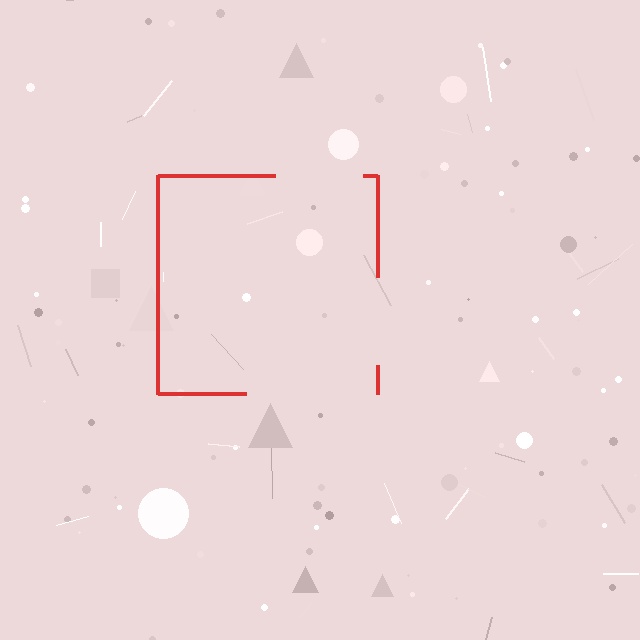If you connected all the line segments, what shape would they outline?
They would outline a square.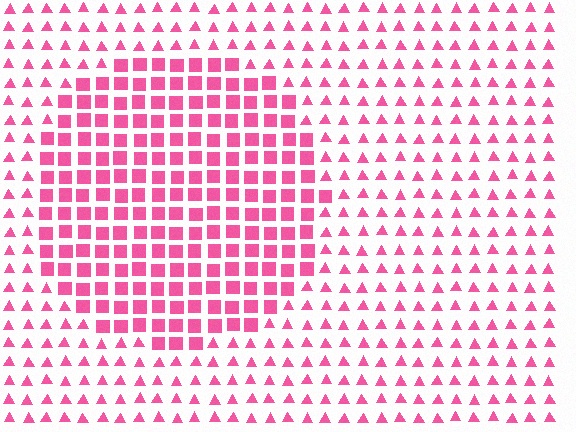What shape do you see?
I see a circle.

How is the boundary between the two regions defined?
The boundary is defined by a change in element shape: squares inside vs. triangles outside. All elements share the same color and spacing.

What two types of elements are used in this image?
The image uses squares inside the circle region and triangles outside it.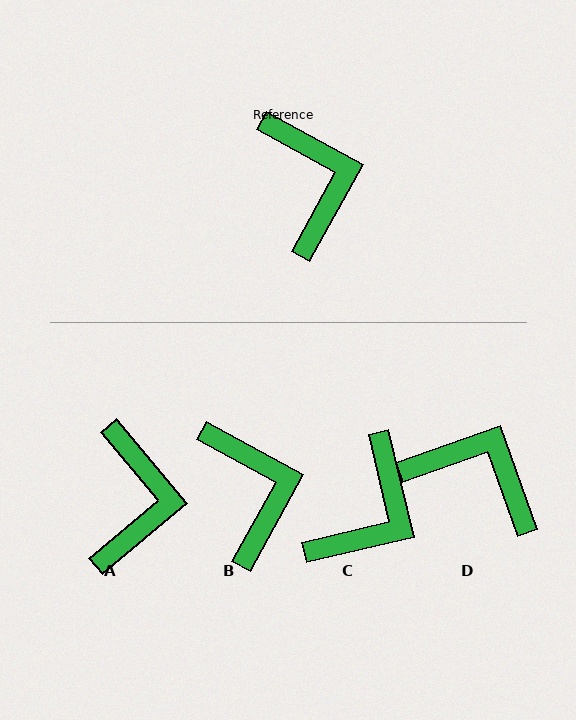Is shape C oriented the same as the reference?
No, it is off by about 48 degrees.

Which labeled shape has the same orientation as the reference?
B.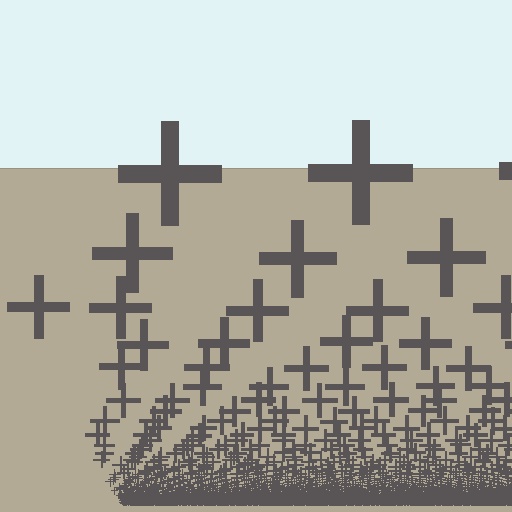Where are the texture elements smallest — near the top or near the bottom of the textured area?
Near the bottom.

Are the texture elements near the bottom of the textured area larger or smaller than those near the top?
Smaller. The gradient is inverted — elements near the bottom are smaller and denser.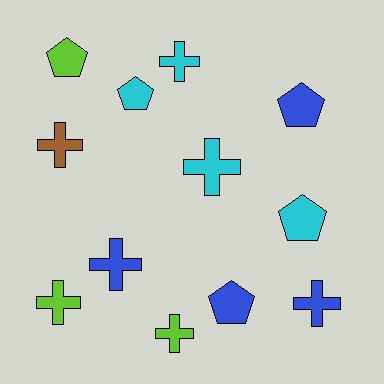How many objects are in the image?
There are 12 objects.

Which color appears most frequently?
Blue, with 4 objects.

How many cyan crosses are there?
There are 2 cyan crosses.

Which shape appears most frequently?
Cross, with 7 objects.